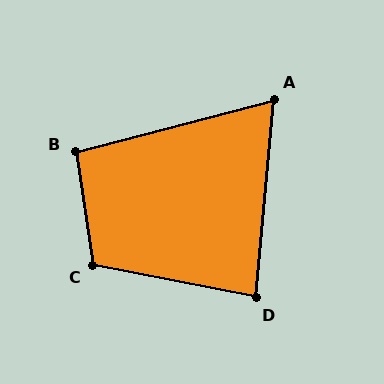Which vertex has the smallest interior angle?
A, at approximately 70 degrees.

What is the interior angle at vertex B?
Approximately 96 degrees (obtuse).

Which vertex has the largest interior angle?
C, at approximately 110 degrees.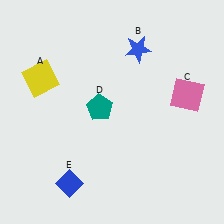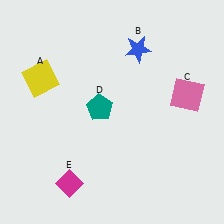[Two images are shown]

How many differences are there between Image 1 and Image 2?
There is 1 difference between the two images.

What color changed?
The diamond (E) changed from blue in Image 1 to magenta in Image 2.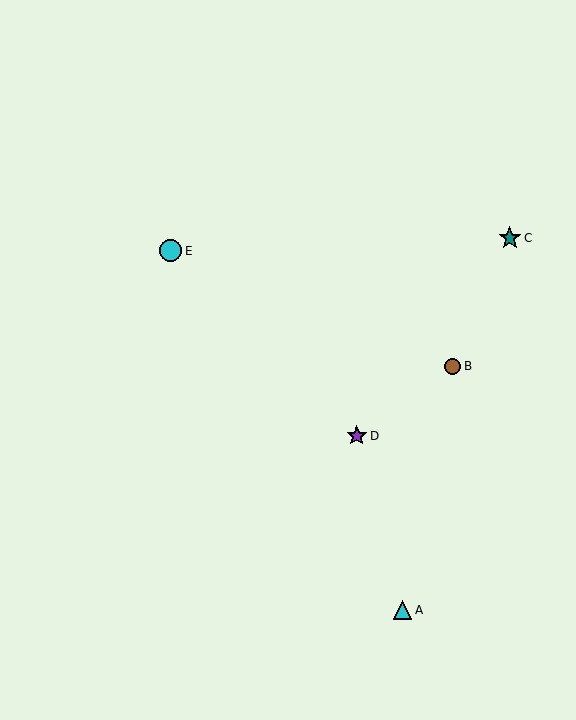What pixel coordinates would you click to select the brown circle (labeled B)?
Click at (452, 366) to select the brown circle B.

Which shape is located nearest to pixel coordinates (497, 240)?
The teal star (labeled C) at (510, 238) is nearest to that location.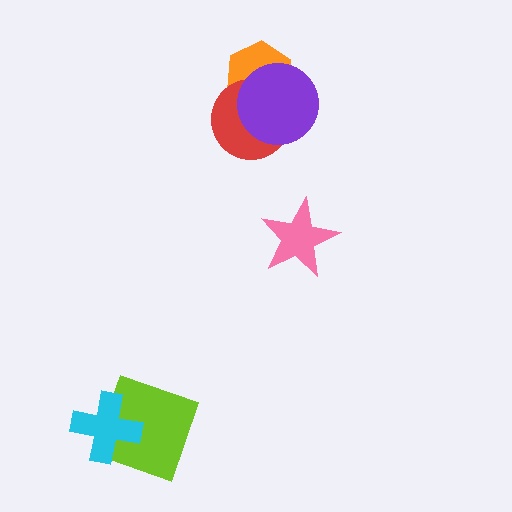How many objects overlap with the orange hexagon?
3 objects overlap with the orange hexagon.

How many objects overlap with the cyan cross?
1 object overlaps with the cyan cross.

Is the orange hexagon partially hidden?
Yes, it is partially covered by another shape.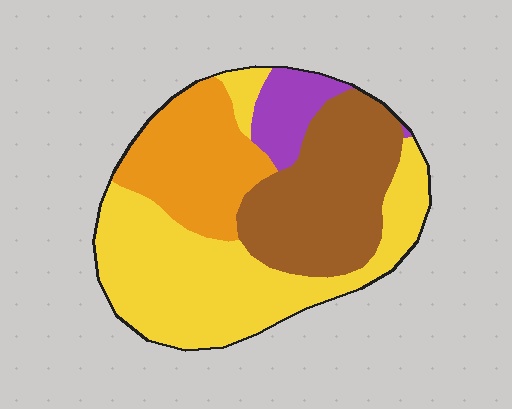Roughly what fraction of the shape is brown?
Brown covers around 30% of the shape.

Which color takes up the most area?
Yellow, at roughly 40%.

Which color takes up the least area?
Purple, at roughly 10%.